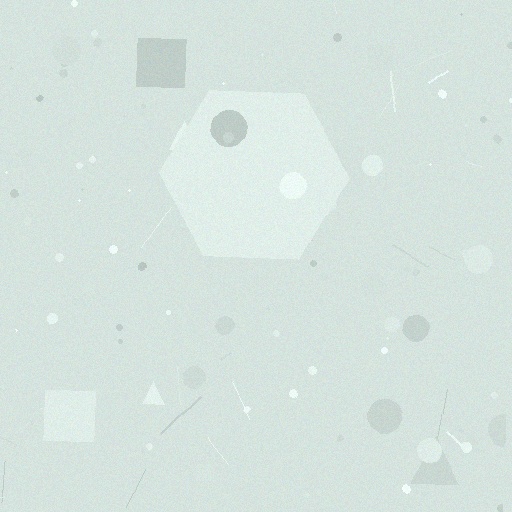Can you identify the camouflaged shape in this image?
The camouflaged shape is a hexagon.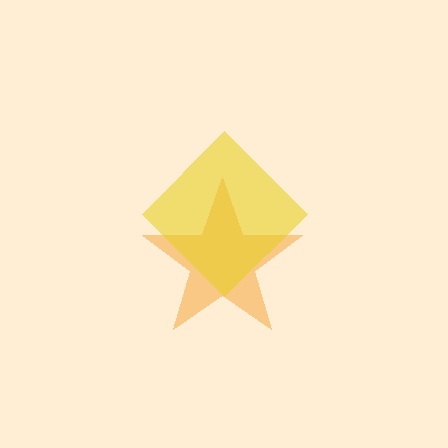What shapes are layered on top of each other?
The layered shapes are: an orange star, a yellow diamond.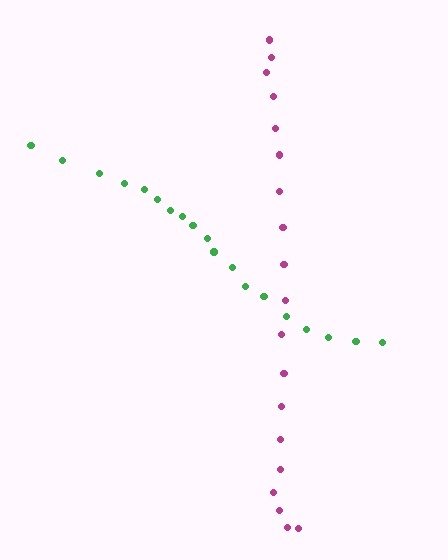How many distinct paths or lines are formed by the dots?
There are 2 distinct paths.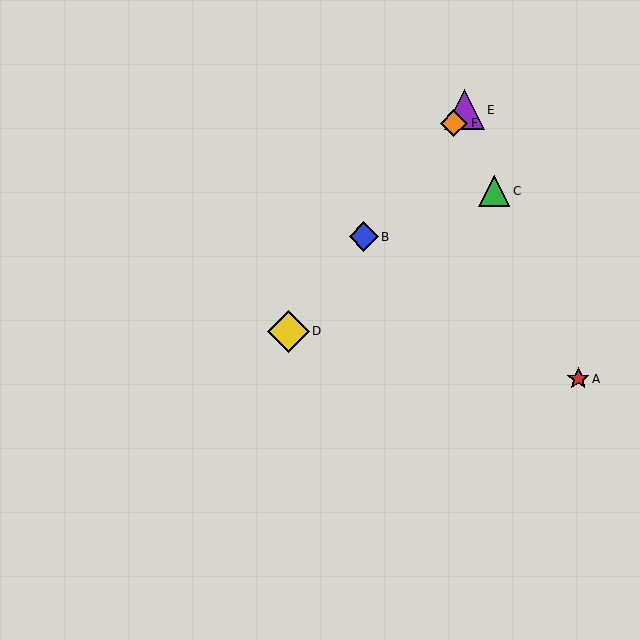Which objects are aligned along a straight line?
Objects B, D, E, F are aligned along a straight line.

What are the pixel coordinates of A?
Object A is at (578, 379).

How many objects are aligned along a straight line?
4 objects (B, D, E, F) are aligned along a straight line.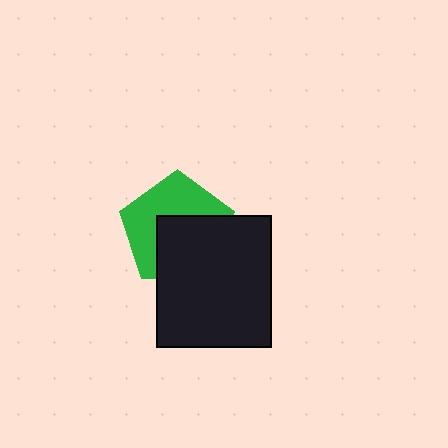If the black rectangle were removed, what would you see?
You would see the complete green pentagon.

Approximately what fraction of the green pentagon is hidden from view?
Roughly 49% of the green pentagon is hidden behind the black rectangle.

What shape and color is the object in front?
The object in front is a black rectangle.